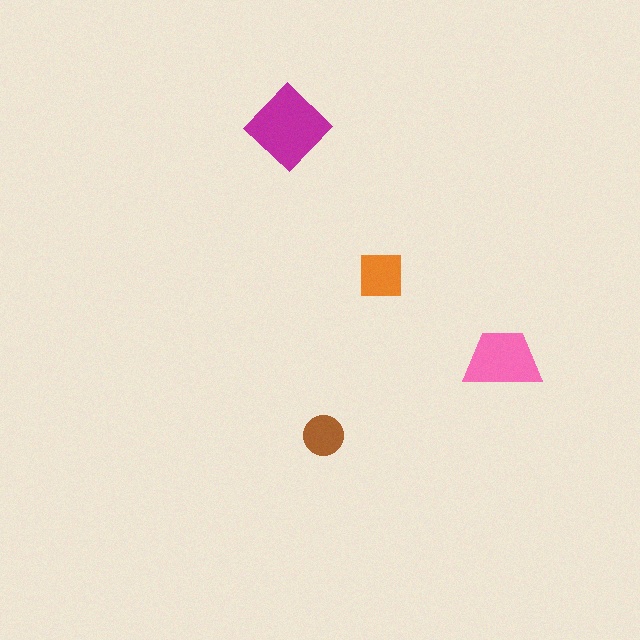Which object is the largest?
The magenta diamond.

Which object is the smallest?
The brown circle.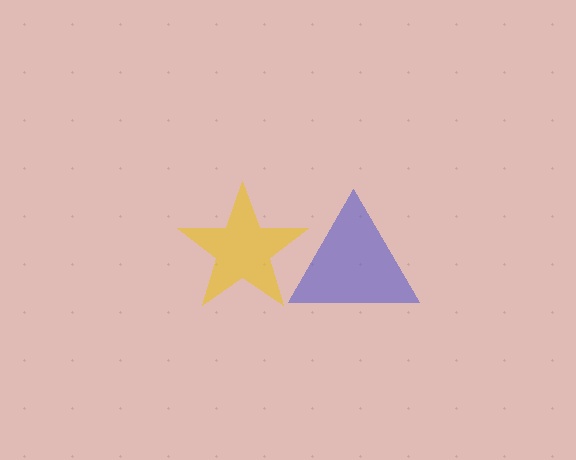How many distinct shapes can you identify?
There are 2 distinct shapes: a yellow star, a blue triangle.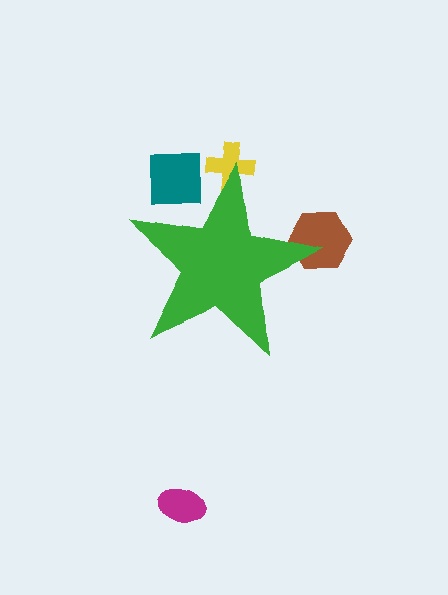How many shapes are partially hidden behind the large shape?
3 shapes are partially hidden.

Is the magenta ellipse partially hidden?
No, the magenta ellipse is fully visible.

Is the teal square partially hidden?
Yes, the teal square is partially hidden behind the green star.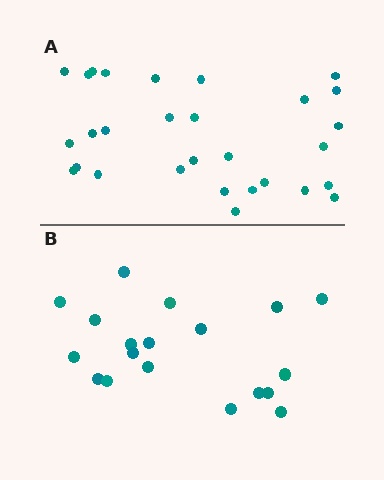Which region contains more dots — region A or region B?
Region A (the top region) has more dots.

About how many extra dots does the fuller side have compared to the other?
Region A has roughly 10 or so more dots than region B.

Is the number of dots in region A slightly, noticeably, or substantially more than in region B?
Region A has substantially more. The ratio is roughly 1.5 to 1.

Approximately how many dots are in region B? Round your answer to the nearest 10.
About 20 dots. (The exact count is 19, which rounds to 20.)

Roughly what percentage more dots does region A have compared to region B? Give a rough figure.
About 55% more.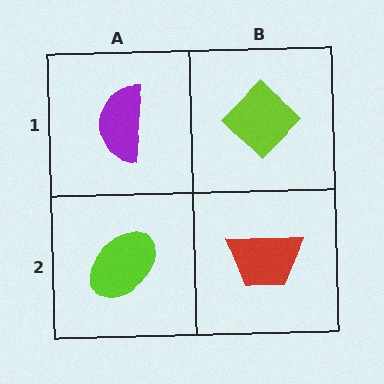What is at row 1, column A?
A purple semicircle.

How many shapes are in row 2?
2 shapes.